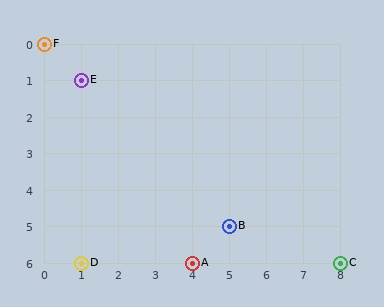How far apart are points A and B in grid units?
Points A and B are 1 column and 1 row apart (about 1.4 grid units diagonally).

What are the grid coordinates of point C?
Point C is at grid coordinates (8, 6).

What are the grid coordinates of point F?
Point F is at grid coordinates (0, 0).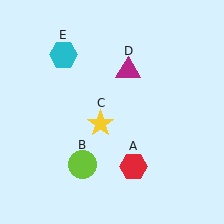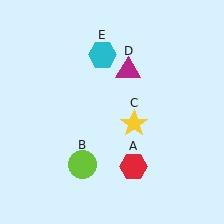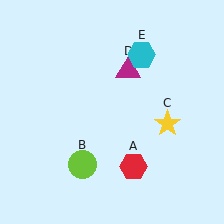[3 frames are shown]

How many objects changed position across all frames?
2 objects changed position: yellow star (object C), cyan hexagon (object E).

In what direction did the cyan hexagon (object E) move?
The cyan hexagon (object E) moved right.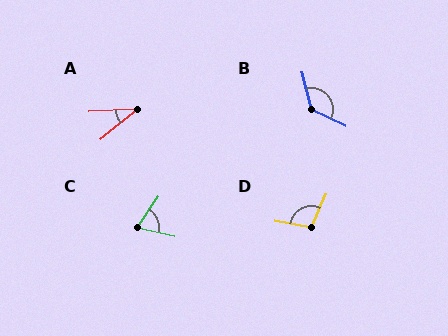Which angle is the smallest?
A, at approximately 36 degrees.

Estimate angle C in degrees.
Approximately 69 degrees.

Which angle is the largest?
B, at approximately 129 degrees.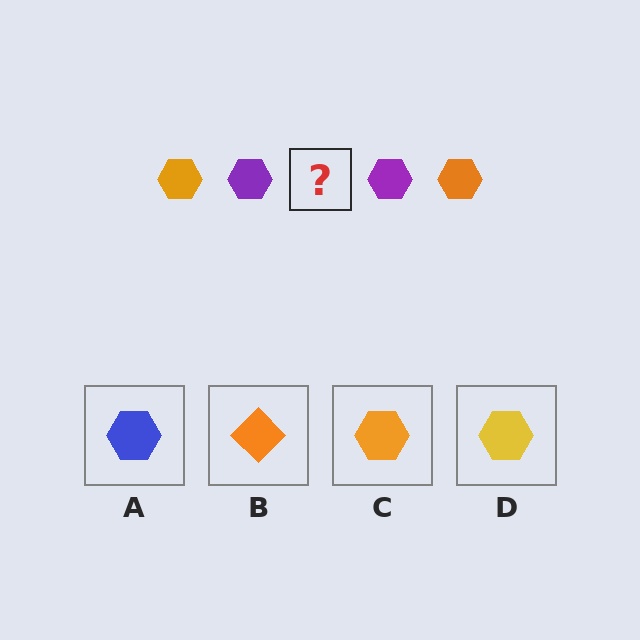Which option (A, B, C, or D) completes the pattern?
C.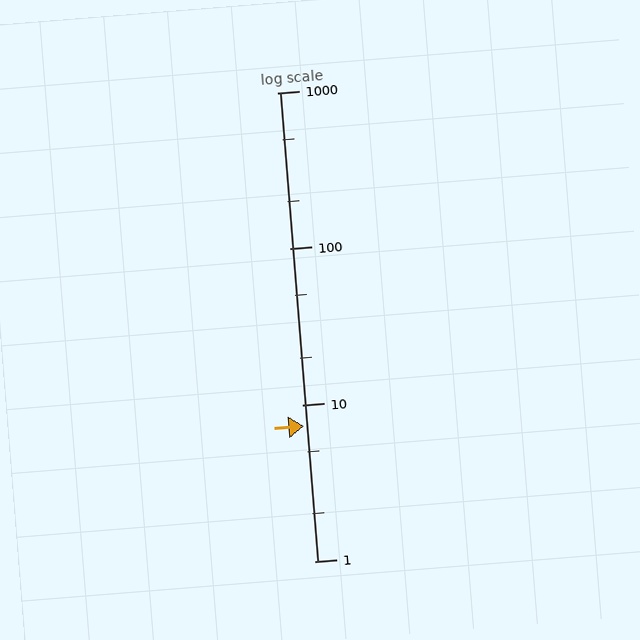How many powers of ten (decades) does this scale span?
The scale spans 3 decades, from 1 to 1000.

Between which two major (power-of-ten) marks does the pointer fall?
The pointer is between 1 and 10.